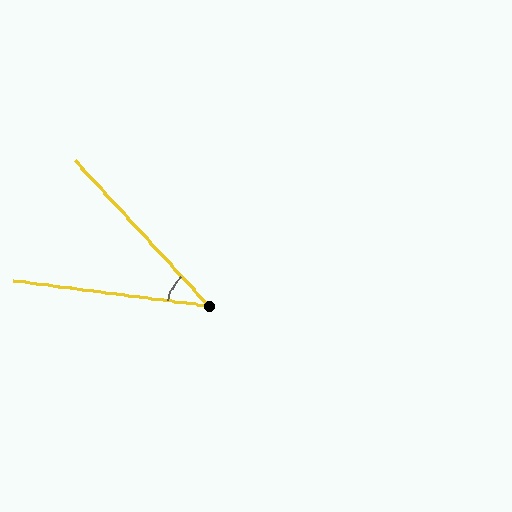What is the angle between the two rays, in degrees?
Approximately 40 degrees.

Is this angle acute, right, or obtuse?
It is acute.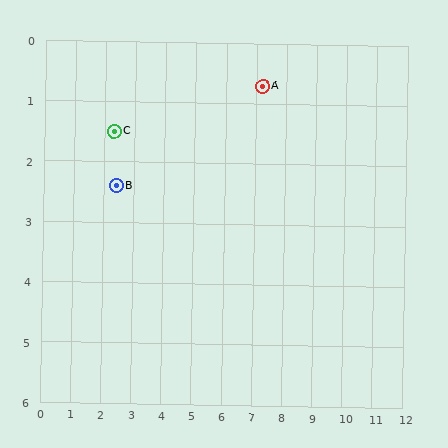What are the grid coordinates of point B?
Point B is at approximately (2.4, 2.4).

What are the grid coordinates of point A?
Point A is at approximately (7.2, 0.7).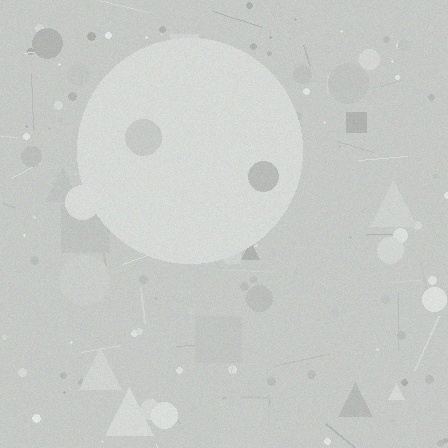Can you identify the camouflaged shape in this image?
The camouflaged shape is a circle.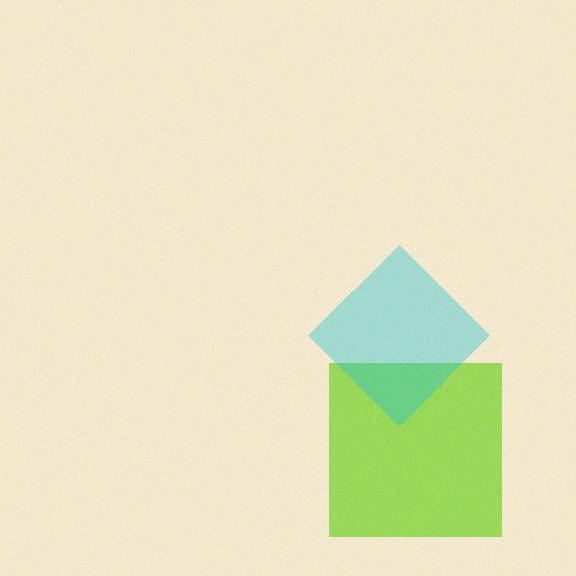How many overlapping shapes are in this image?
There are 2 overlapping shapes in the image.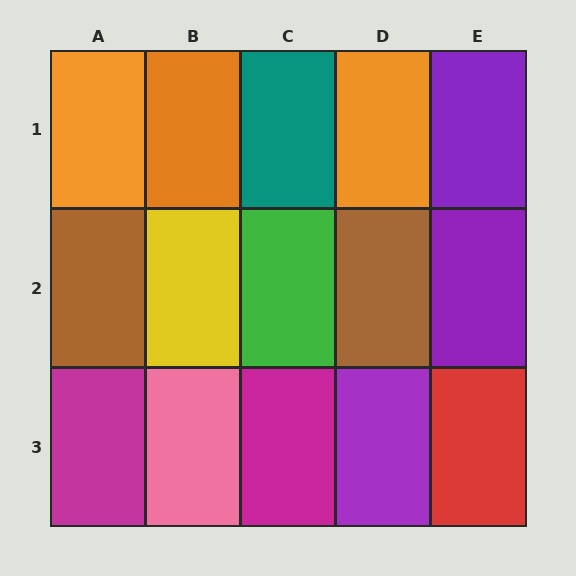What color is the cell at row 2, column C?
Green.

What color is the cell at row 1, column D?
Orange.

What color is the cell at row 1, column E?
Purple.